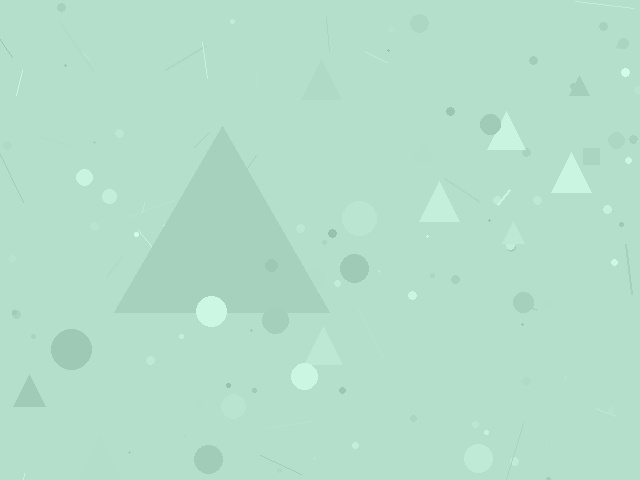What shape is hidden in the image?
A triangle is hidden in the image.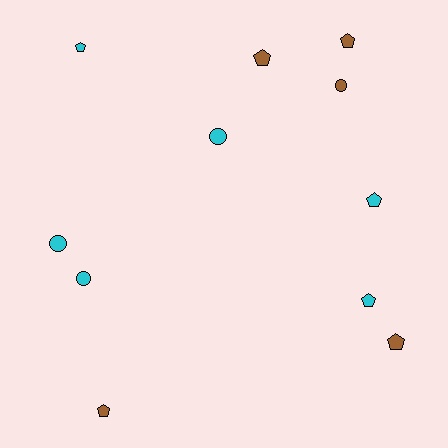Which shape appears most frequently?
Pentagon, with 7 objects.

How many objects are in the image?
There are 11 objects.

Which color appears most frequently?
Cyan, with 6 objects.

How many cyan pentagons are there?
There are 3 cyan pentagons.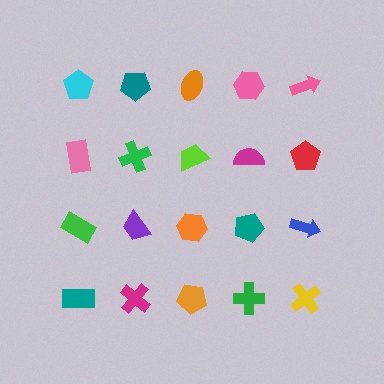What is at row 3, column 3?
An orange hexagon.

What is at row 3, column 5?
A blue arrow.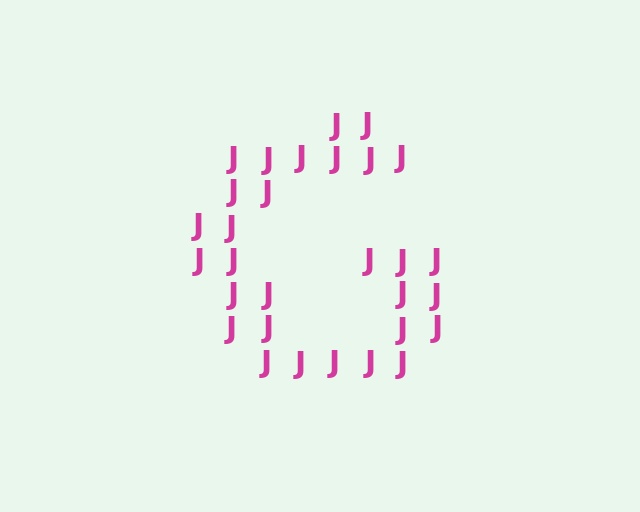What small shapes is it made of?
It is made of small letter J's.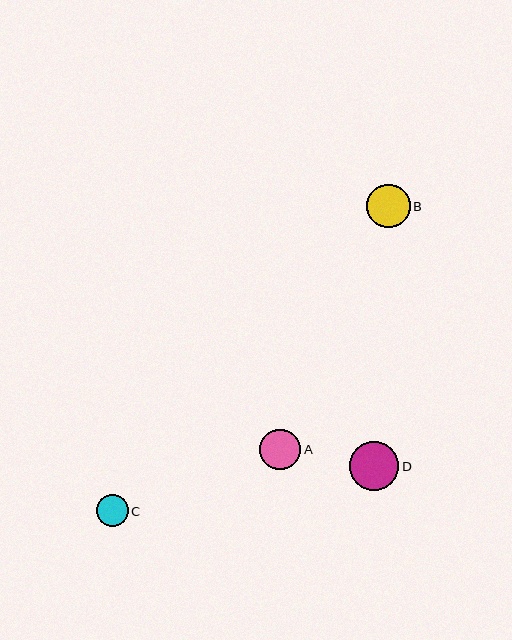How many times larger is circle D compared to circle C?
Circle D is approximately 1.6 times the size of circle C.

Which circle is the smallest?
Circle C is the smallest with a size of approximately 32 pixels.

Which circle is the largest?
Circle D is the largest with a size of approximately 49 pixels.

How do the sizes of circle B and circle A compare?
Circle B and circle A are approximately the same size.